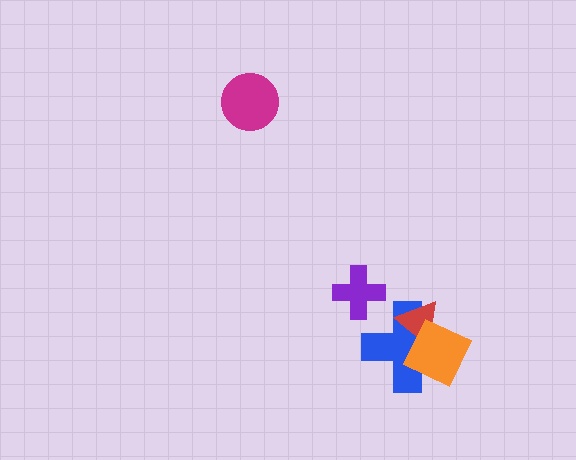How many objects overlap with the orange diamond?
2 objects overlap with the orange diamond.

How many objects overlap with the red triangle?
2 objects overlap with the red triangle.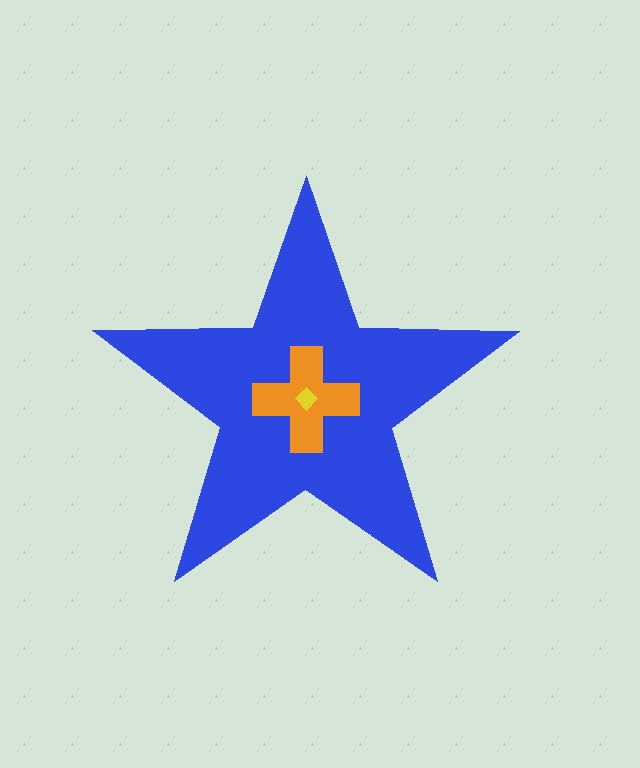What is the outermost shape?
The blue star.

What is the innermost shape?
The yellow diamond.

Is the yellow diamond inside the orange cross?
Yes.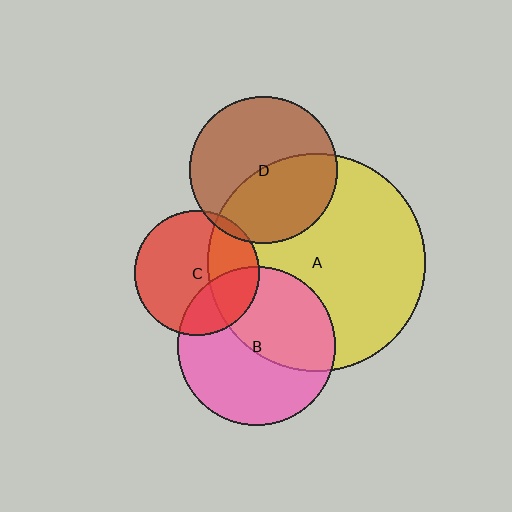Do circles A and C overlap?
Yes.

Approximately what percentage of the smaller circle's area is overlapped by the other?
Approximately 35%.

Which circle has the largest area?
Circle A (yellow).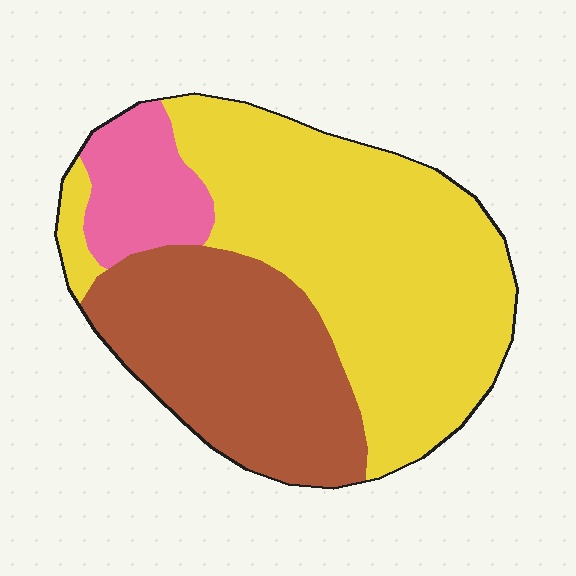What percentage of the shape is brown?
Brown takes up about one third (1/3) of the shape.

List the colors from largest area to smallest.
From largest to smallest: yellow, brown, pink.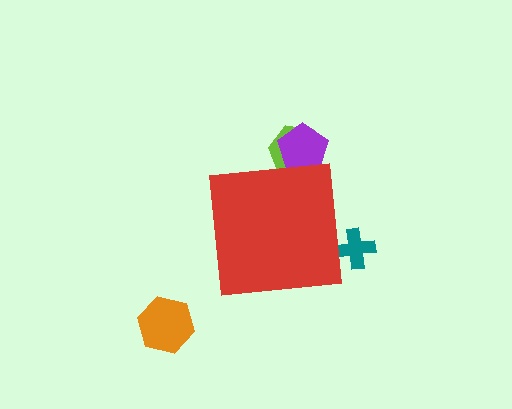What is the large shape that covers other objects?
A red square.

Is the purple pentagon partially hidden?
Yes, the purple pentagon is partially hidden behind the red square.